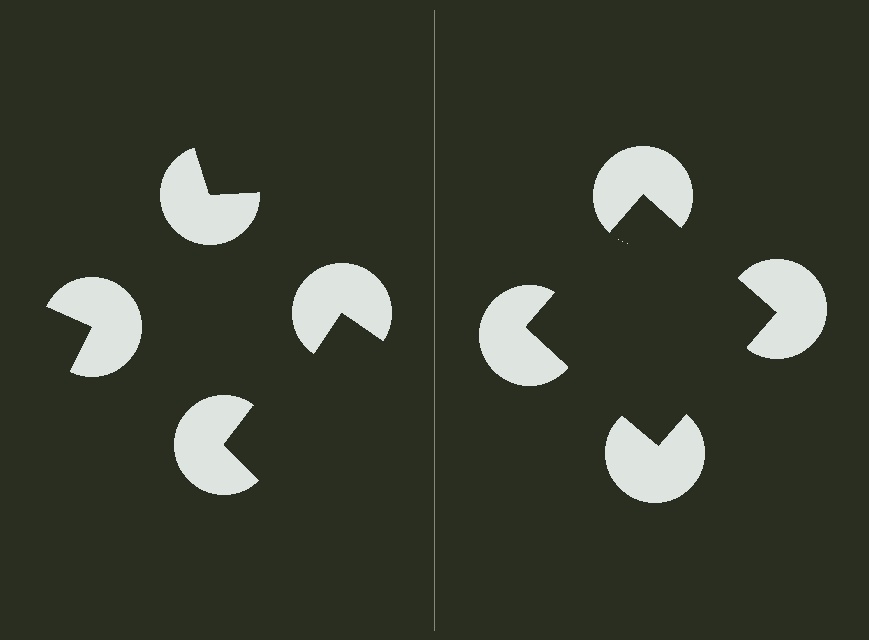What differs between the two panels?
The pac-man discs are positioned identically on both sides; only the wedge orientations differ. On the right they align to a square; on the left they are misaligned.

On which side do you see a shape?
An illusory square appears on the right side. On the left side the wedge cuts are rotated, so no coherent shape forms.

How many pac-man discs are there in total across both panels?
8 — 4 on each side.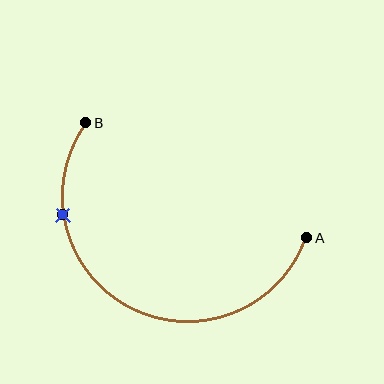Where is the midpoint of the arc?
The arc midpoint is the point on the curve farthest from the straight line joining A and B. It sits below that line.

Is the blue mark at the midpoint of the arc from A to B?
No. The blue mark lies on the arc but is closer to endpoint B. The arc midpoint would be at the point on the curve equidistant along the arc from both A and B.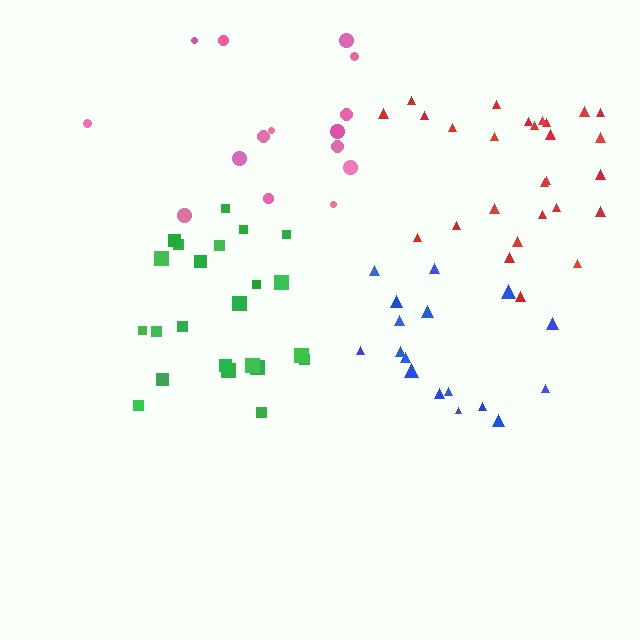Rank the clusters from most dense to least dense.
blue, green, red, pink.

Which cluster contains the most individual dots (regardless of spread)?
Red (27).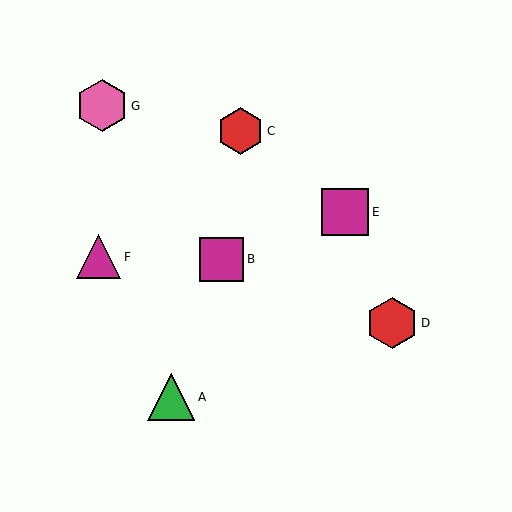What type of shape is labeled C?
Shape C is a red hexagon.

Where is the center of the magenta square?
The center of the magenta square is at (345, 212).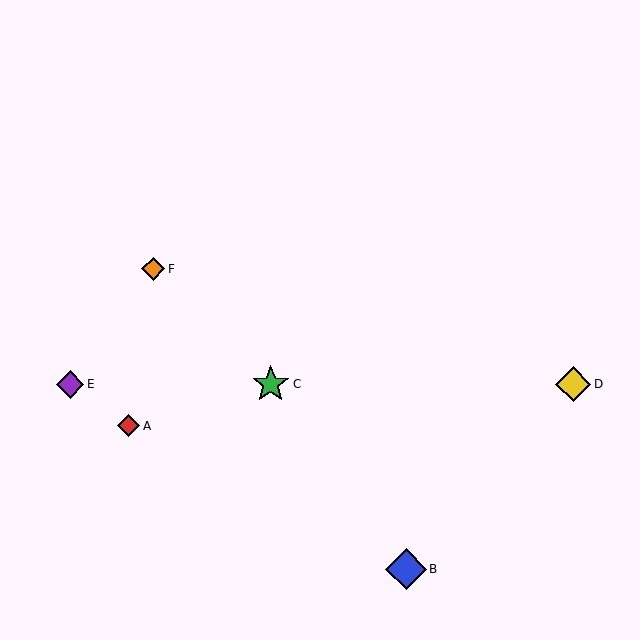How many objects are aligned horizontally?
3 objects (C, D, E) are aligned horizontally.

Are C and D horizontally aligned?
Yes, both are at y≈384.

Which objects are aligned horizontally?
Objects C, D, E are aligned horizontally.